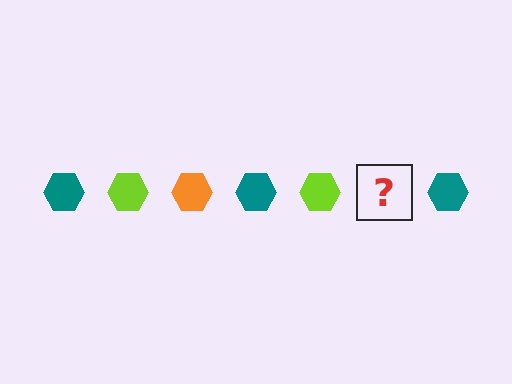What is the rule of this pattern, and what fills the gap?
The rule is that the pattern cycles through teal, lime, orange hexagons. The gap should be filled with an orange hexagon.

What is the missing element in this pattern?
The missing element is an orange hexagon.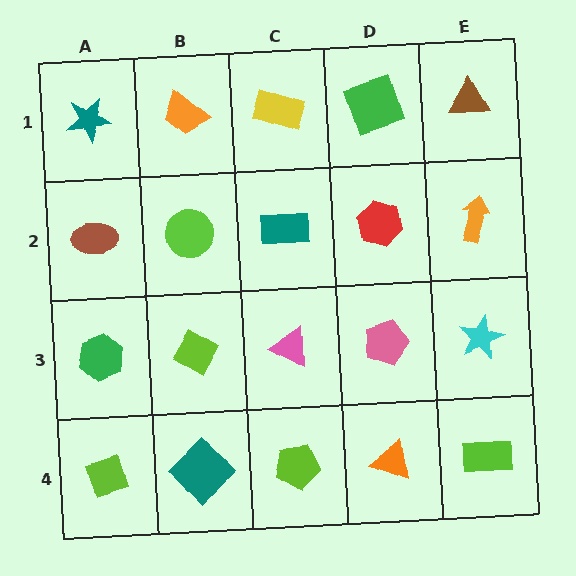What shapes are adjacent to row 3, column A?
A brown ellipse (row 2, column A), a lime diamond (row 4, column A), a lime diamond (row 3, column B).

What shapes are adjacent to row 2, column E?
A brown triangle (row 1, column E), a cyan star (row 3, column E), a red hexagon (row 2, column D).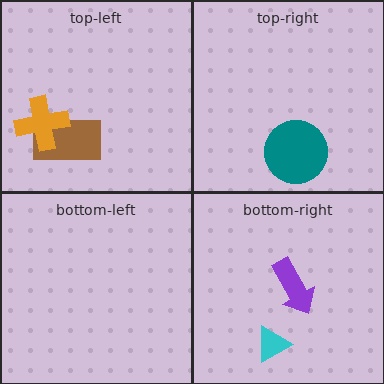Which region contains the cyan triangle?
The bottom-right region.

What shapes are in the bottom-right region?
The cyan triangle, the purple arrow.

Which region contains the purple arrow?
The bottom-right region.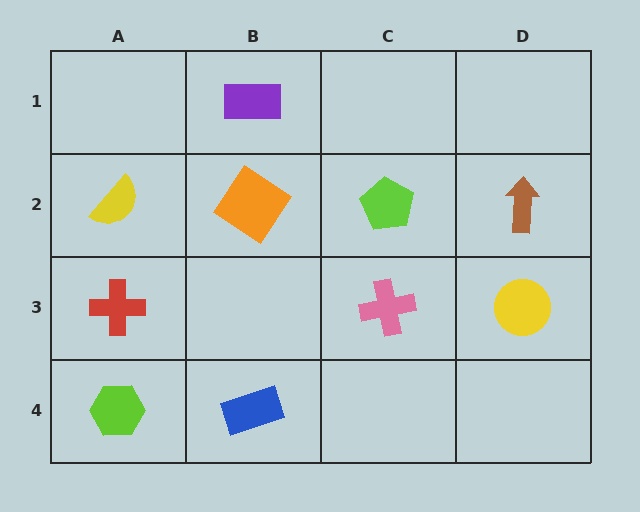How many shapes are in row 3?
3 shapes.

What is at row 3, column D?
A yellow circle.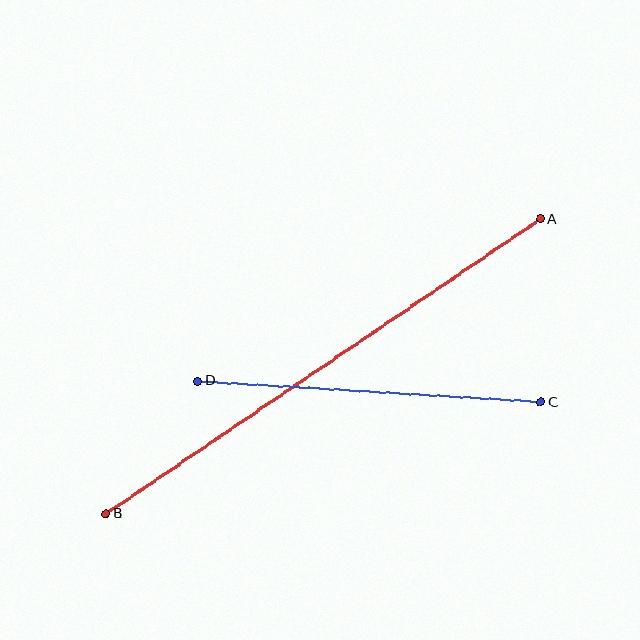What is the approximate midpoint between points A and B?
The midpoint is at approximately (323, 366) pixels.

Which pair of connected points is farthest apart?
Points A and B are farthest apart.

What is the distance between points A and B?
The distance is approximately 525 pixels.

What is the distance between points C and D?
The distance is approximately 344 pixels.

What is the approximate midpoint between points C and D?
The midpoint is at approximately (370, 392) pixels.